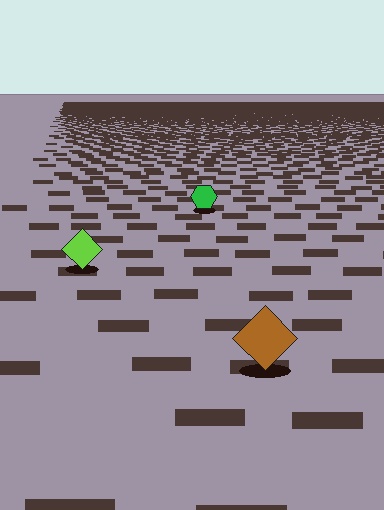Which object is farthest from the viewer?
The green hexagon is farthest from the viewer. It appears smaller and the ground texture around it is denser.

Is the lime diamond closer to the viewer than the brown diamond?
No. The brown diamond is closer — you can tell from the texture gradient: the ground texture is coarser near it.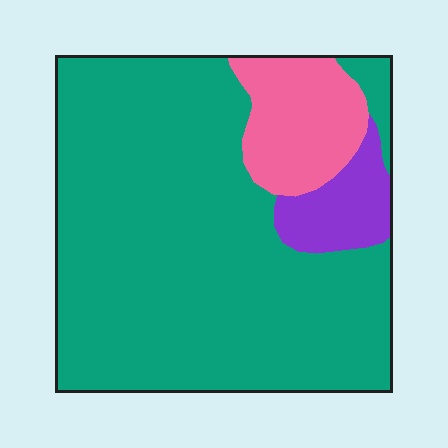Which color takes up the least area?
Purple, at roughly 10%.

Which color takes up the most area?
Teal, at roughly 80%.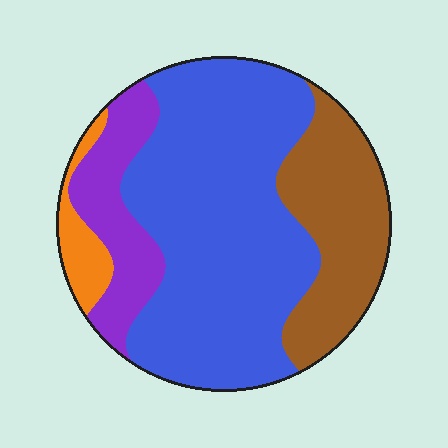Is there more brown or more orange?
Brown.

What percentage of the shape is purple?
Purple covers about 15% of the shape.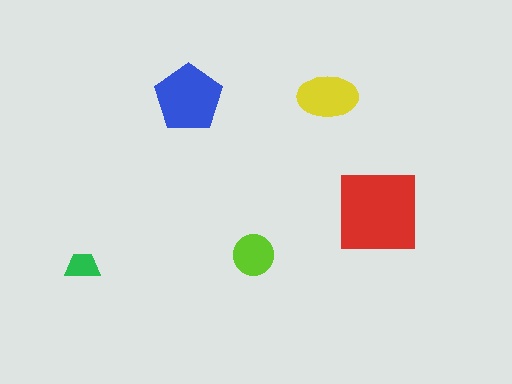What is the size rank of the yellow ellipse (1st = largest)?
3rd.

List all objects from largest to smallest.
The red square, the blue pentagon, the yellow ellipse, the lime circle, the green trapezoid.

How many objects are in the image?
There are 5 objects in the image.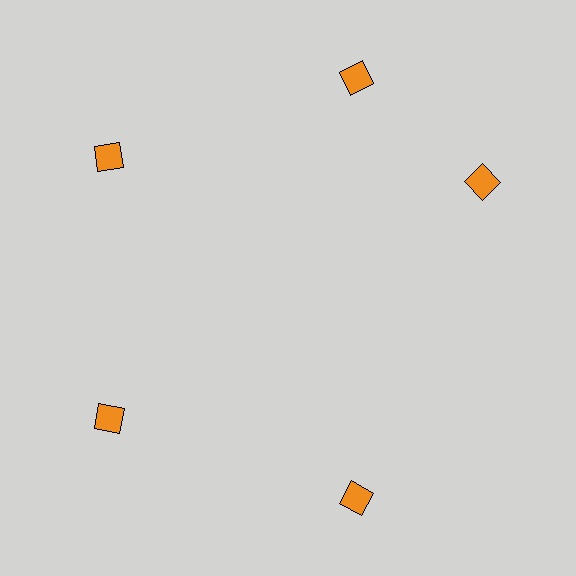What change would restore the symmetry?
The symmetry would be restored by rotating it back into even spacing with its neighbors so that all 5 diamonds sit at equal angles and equal distance from the center.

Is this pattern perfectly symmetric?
No. The 5 orange diamonds are arranged in a ring, but one element near the 3 o'clock position is rotated out of alignment along the ring, breaking the 5-fold rotational symmetry.